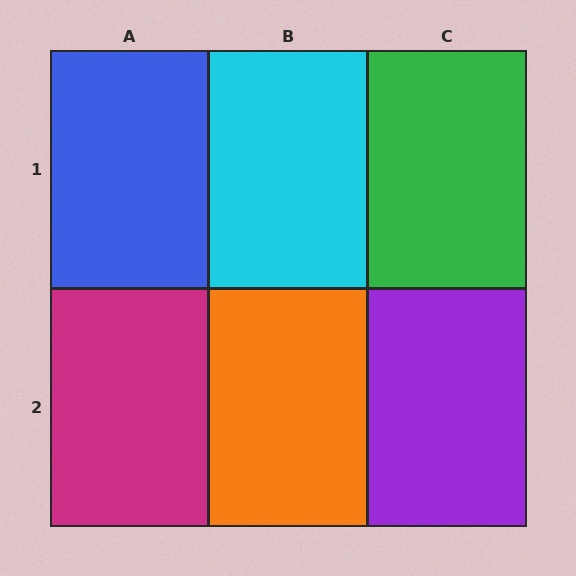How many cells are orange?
1 cell is orange.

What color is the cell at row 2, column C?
Purple.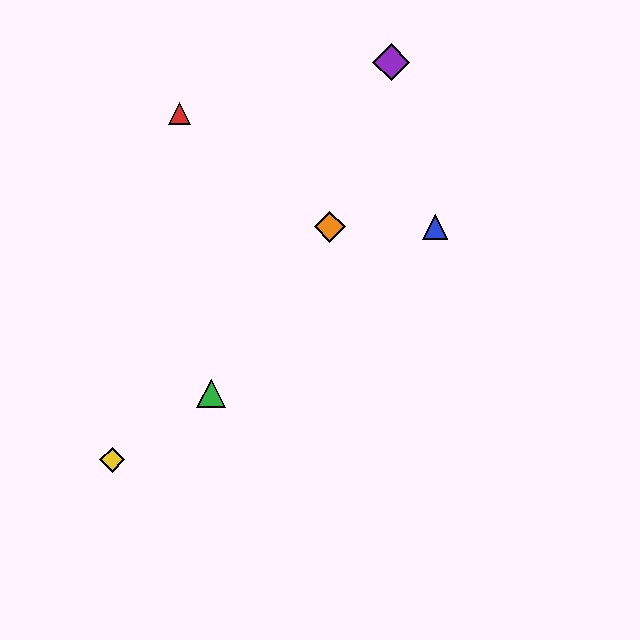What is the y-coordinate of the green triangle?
The green triangle is at y≈393.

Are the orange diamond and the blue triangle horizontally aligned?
Yes, both are at y≈227.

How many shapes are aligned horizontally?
2 shapes (the blue triangle, the orange diamond) are aligned horizontally.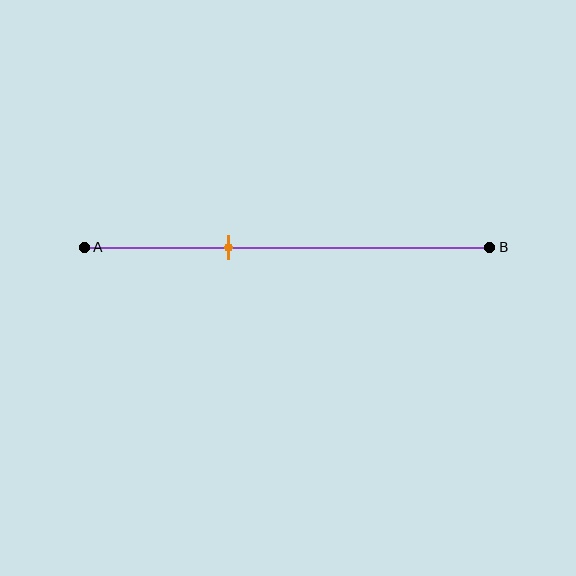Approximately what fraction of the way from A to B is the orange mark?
The orange mark is approximately 35% of the way from A to B.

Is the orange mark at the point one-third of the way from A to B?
Yes, the mark is approximately at the one-third point.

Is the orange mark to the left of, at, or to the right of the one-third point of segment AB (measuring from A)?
The orange mark is approximately at the one-third point of segment AB.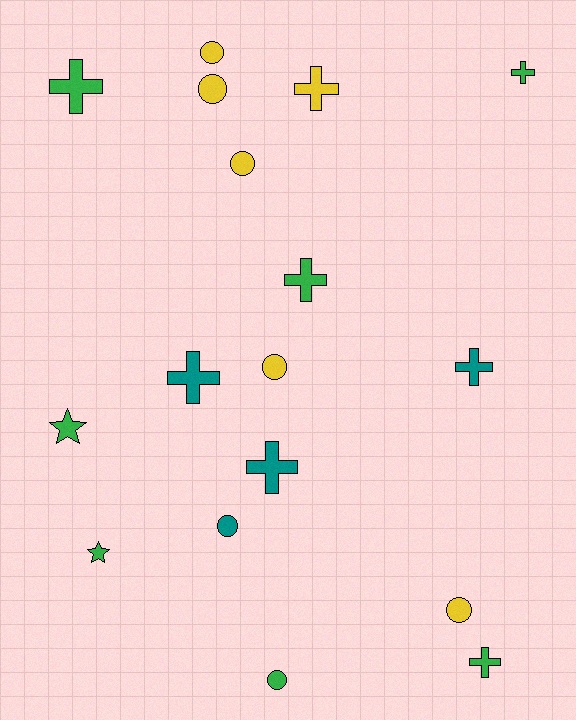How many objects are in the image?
There are 17 objects.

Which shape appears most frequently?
Cross, with 8 objects.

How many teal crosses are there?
There are 3 teal crosses.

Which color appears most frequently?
Green, with 7 objects.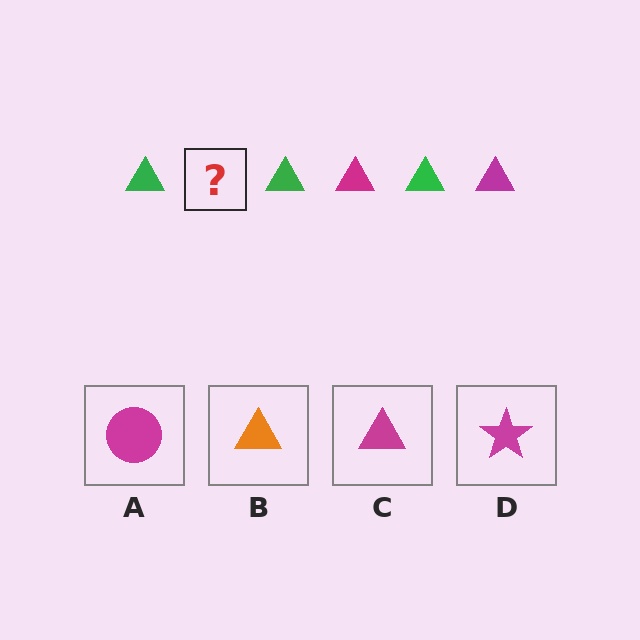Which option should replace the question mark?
Option C.